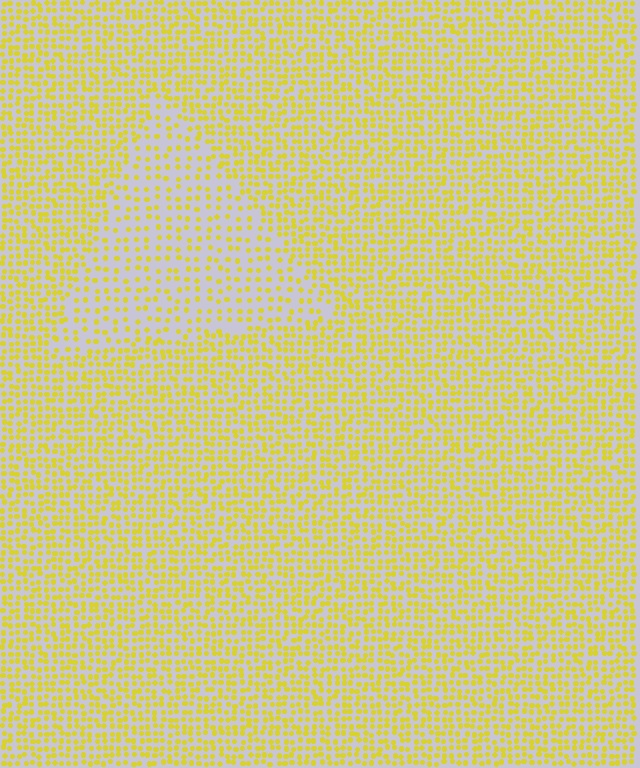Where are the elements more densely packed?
The elements are more densely packed outside the triangle boundary.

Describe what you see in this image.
The image contains small yellow elements arranged at two different densities. A triangle-shaped region is visible where the elements are less densely packed than the surrounding area.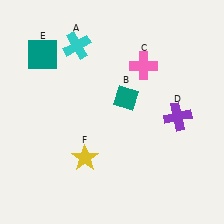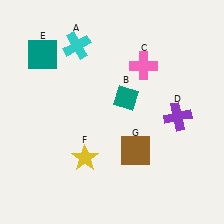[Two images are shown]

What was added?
A brown square (G) was added in Image 2.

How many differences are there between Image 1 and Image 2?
There is 1 difference between the two images.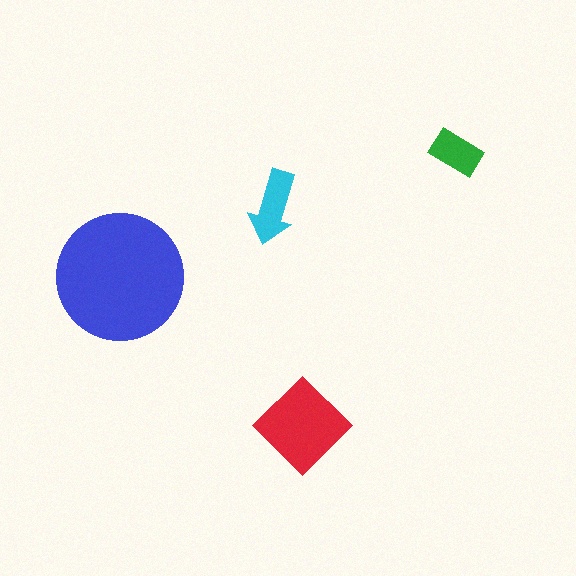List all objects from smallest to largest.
The green rectangle, the cyan arrow, the red diamond, the blue circle.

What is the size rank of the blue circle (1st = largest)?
1st.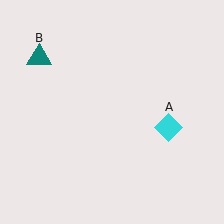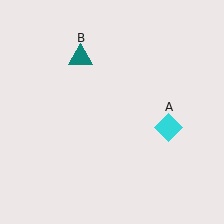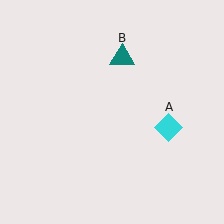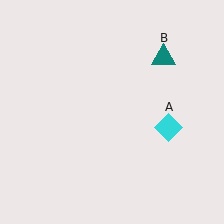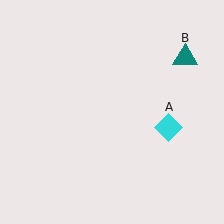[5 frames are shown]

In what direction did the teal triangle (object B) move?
The teal triangle (object B) moved right.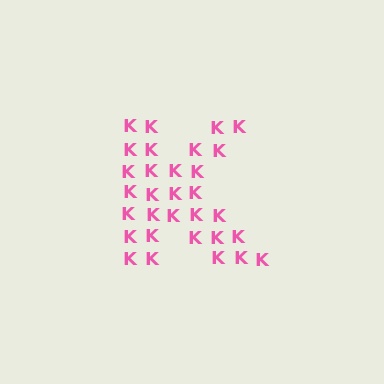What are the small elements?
The small elements are letter K's.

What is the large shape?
The large shape is the letter K.